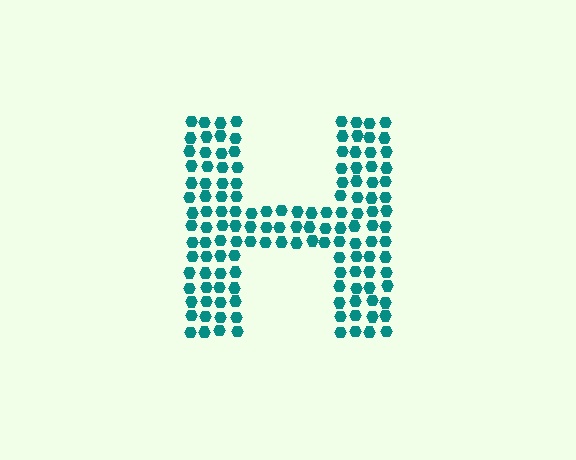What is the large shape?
The large shape is the letter H.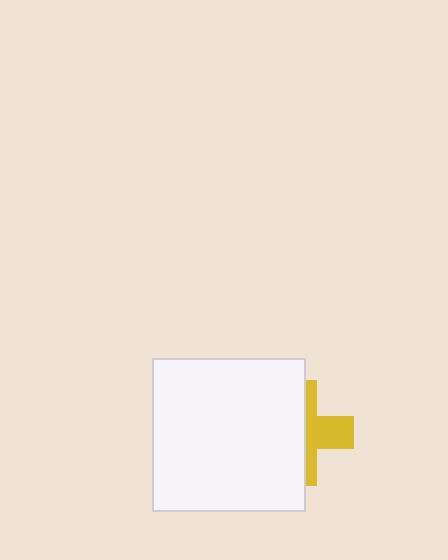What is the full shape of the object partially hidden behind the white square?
The partially hidden object is a yellow cross.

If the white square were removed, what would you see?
You would see the complete yellow cross.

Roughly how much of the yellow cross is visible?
A small part of it is visible (roughly 42%).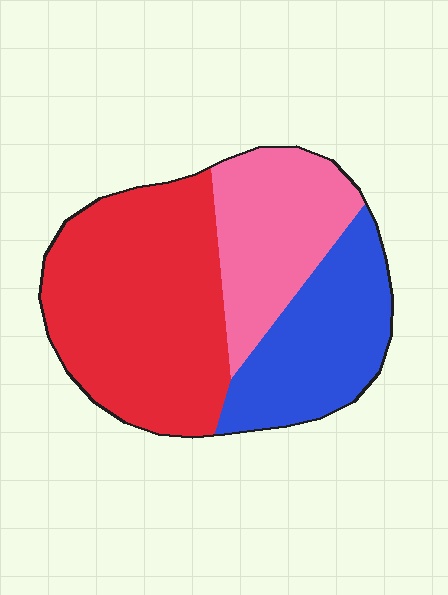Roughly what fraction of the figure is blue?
Blue covers around 25% of the figure.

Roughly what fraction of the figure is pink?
Pink takes up between a quarter and a half of the figure.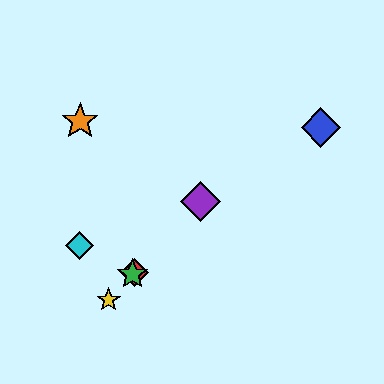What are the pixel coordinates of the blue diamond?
The blue diamond is at (321, 127).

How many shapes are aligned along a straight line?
4 shapes (the red diamond, the green star, the yellow star, the purple diamond) are aligned along a straight line.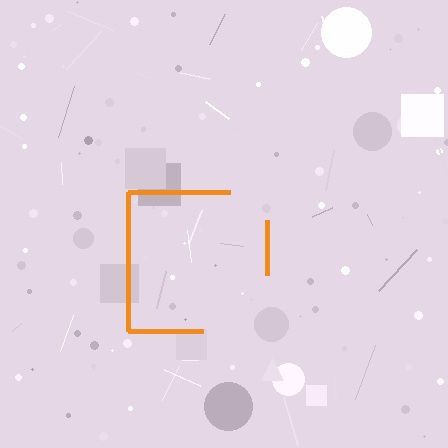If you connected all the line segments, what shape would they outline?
They would outline a square.